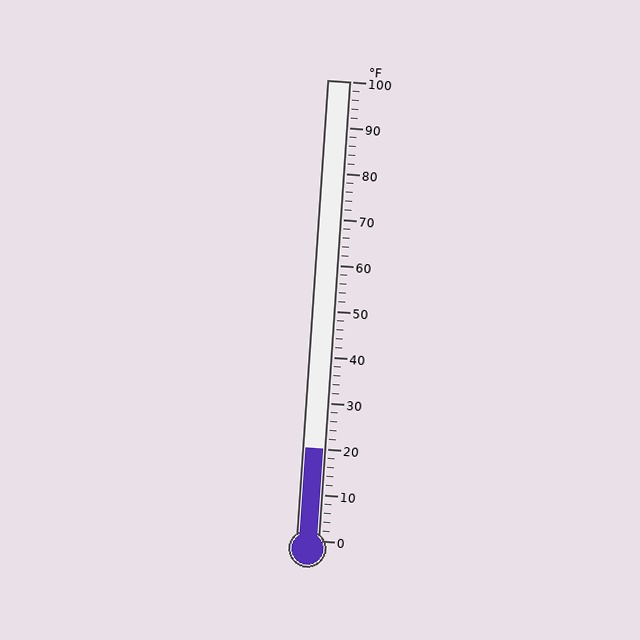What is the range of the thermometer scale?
The thermometer scale ranges from 0°F to 100°F.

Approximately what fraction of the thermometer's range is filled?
The thermometer is filled to approximately 20% of its range.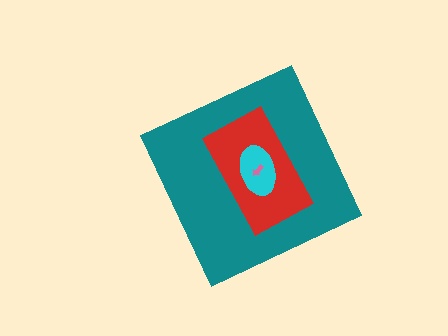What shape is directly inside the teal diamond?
The red rectangle.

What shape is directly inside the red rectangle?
The cyan ellipse.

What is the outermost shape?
The teal diamond.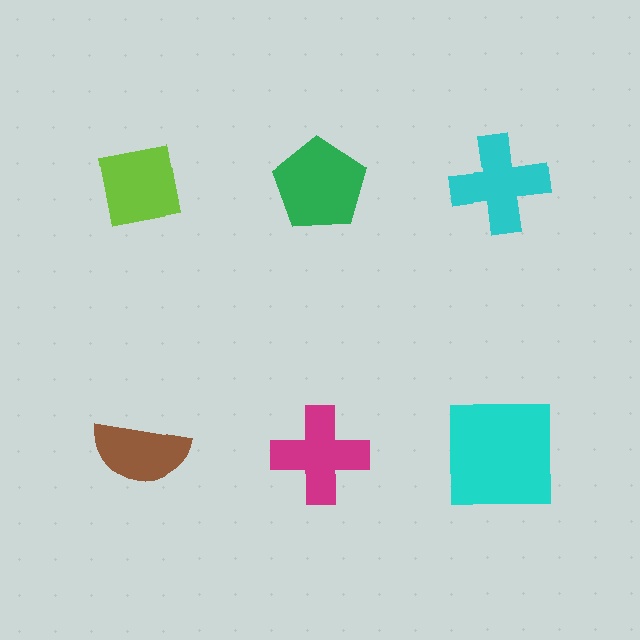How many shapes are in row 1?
3 shapes.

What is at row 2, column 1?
A brown semicircle.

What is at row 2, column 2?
A magenta cross.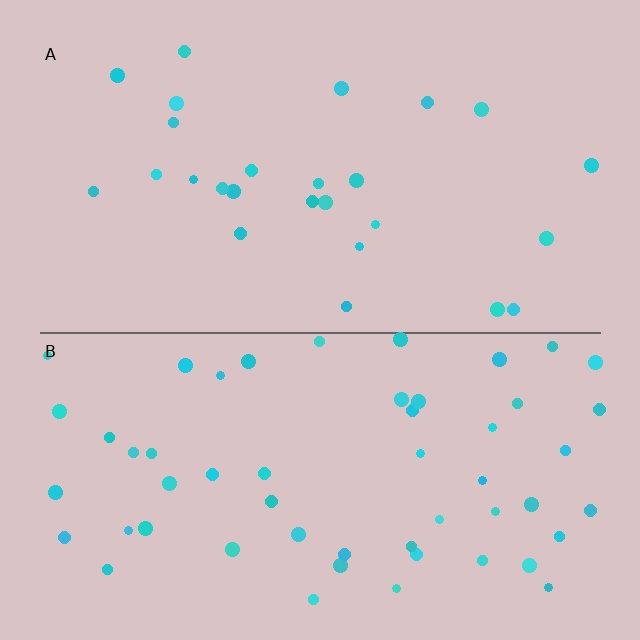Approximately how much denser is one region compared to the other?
Approximately 2.1× — region B over region A.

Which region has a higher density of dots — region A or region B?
B (the bottom).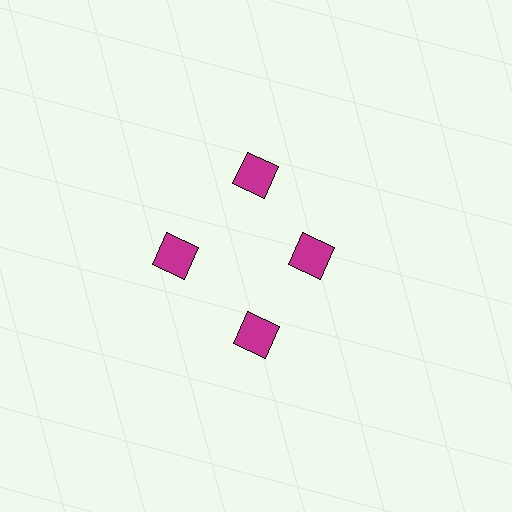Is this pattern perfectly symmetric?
No. The 4 magenta squares are arranged in a ring, but one element near the 3 o'clock position is pulled inward toward the center, breaking the 4-fold rotational symmetry.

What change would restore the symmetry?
The symmetry would be restored by moving it outward, back onto the ring so that all 4 squares sit at equal angles and equal distance from the center.